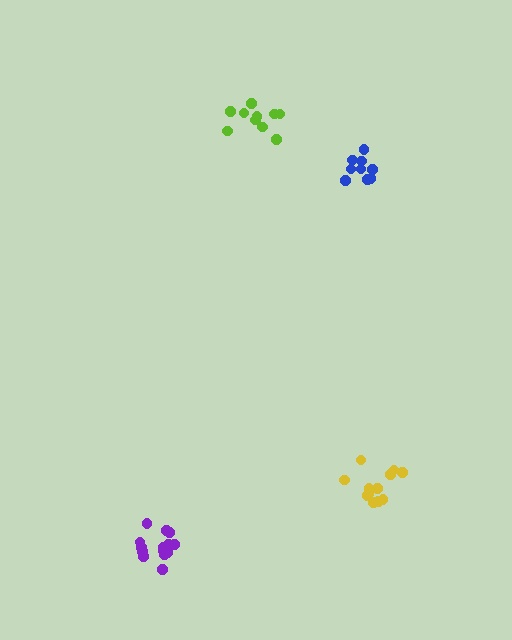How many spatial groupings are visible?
There are 4 spatial groupings.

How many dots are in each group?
Group 1: 14 dots, Group 2: 9 dots, Group 3: 10 dots, Group 4: 12 dots (45 total).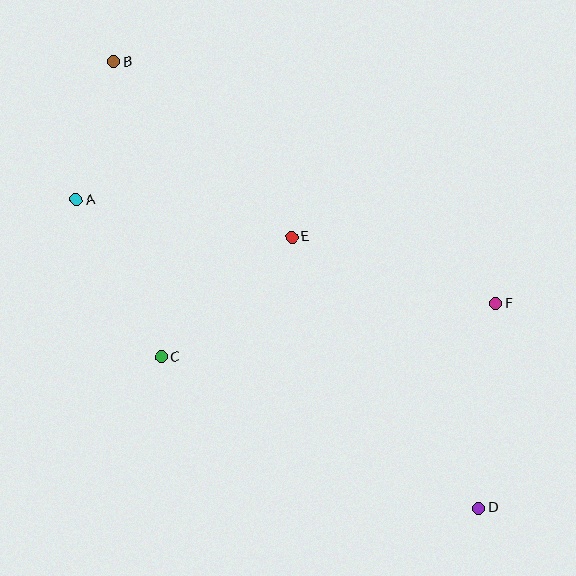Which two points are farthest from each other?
Points B and D are farthest from each other.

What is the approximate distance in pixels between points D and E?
The distance between D and E is approximately 330 pixels.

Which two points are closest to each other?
Points A and B are closest to each other.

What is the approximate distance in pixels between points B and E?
The distance between B and E is approximately 250 pixels.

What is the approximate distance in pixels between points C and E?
The distance between C and E is approximately 177 pixels.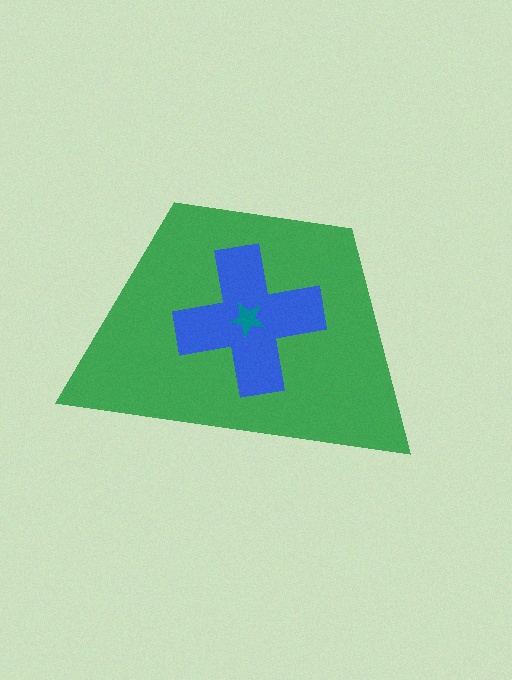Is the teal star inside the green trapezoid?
Yes.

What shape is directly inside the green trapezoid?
The blue cross.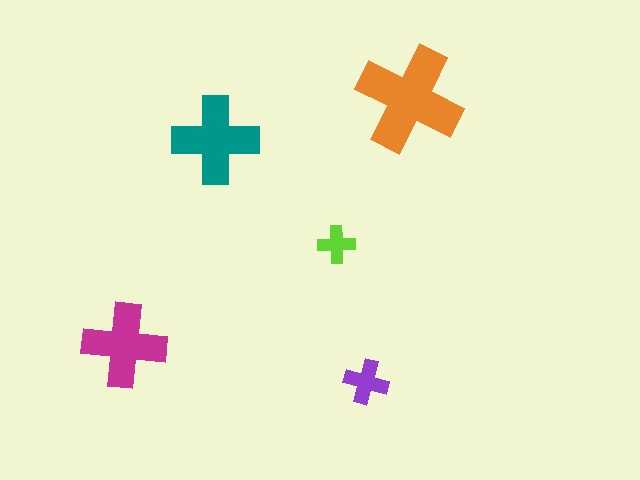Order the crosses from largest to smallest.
the orange one, the teal one, the magenta one, the purple one, the lime one.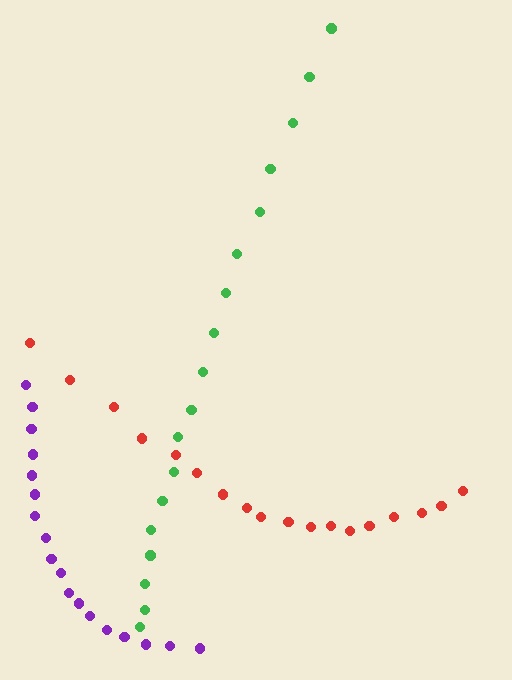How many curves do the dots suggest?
There are 3 distinct paths.